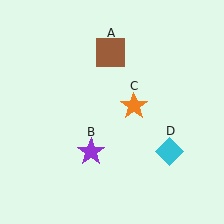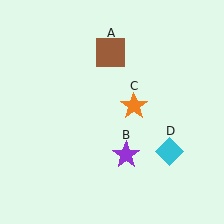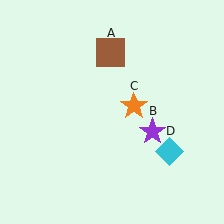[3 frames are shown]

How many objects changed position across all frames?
1 object changed position: purple star (object B).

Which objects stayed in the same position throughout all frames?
Brown square (object A) and orange star (object C) and cyan diamond (object D) remained stationary.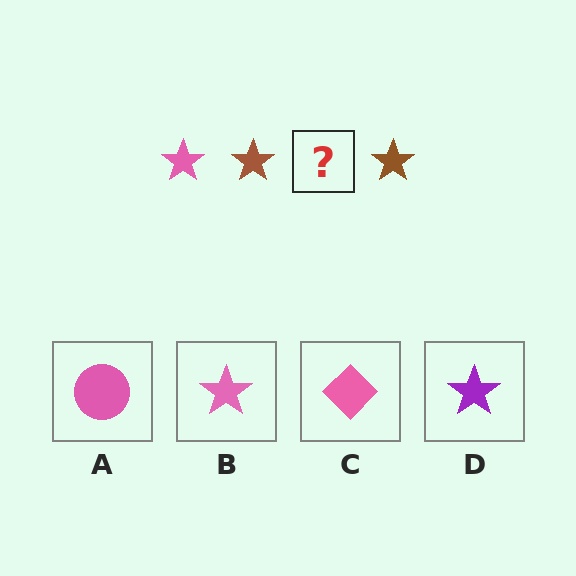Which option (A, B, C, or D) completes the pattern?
B.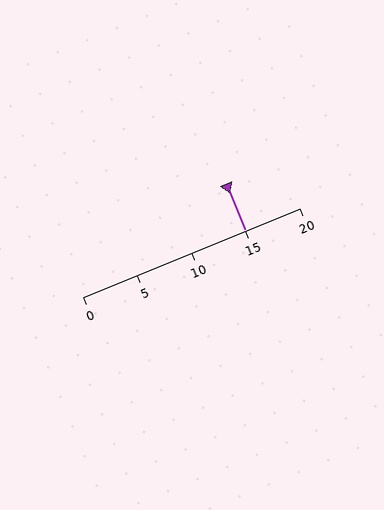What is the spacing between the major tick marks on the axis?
The major ticks are spaced 5 apart.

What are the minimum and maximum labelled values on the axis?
The axis runs from 0 to 20.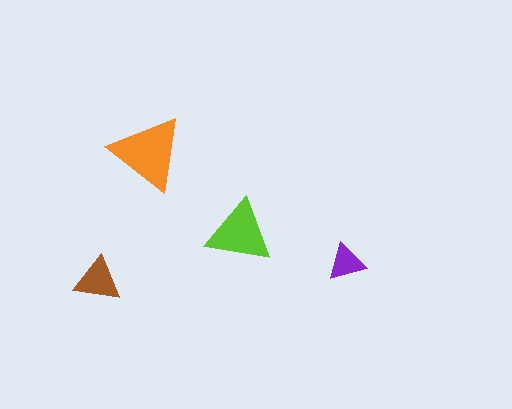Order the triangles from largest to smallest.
the orange one, the lime one, the brown one, the purple one.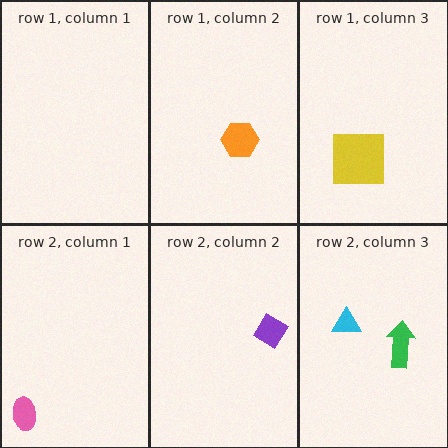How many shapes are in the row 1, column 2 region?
1.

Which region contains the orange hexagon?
The row 1, column 2 region.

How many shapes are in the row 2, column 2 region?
1.